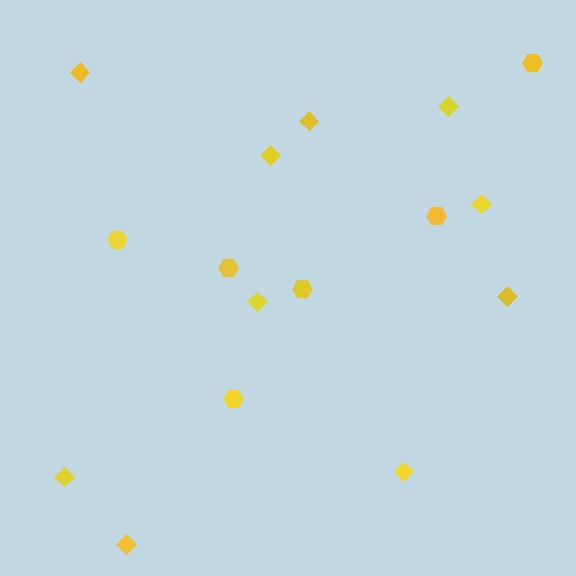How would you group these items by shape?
There are 2 groups: one group of hexagons (6) and one group of diamonds (10).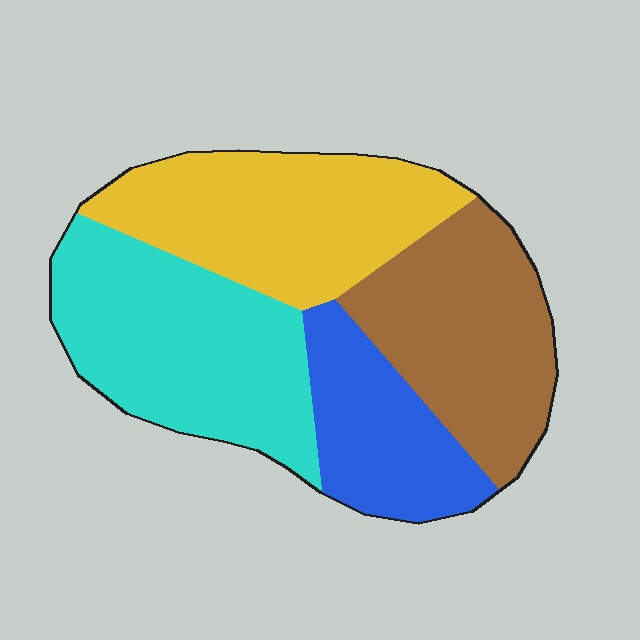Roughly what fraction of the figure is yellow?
Yellow takes up about one quarter (1/4) of the figure.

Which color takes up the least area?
Blue, at roughly 15%.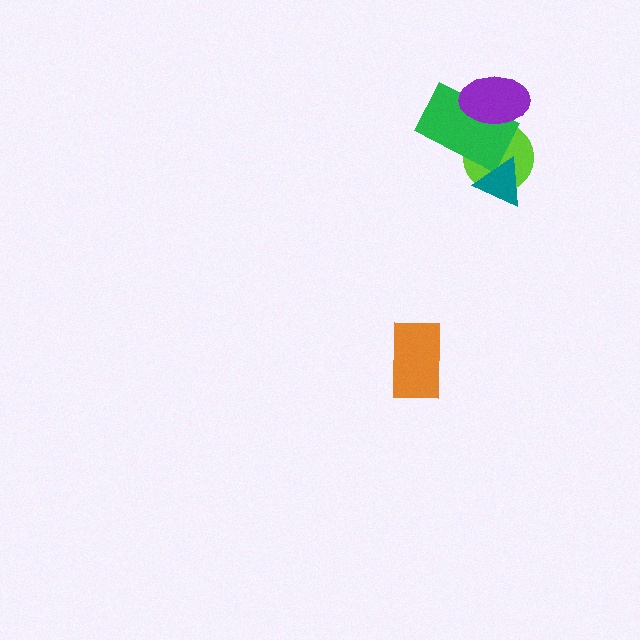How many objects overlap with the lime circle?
3 objects overlap with the lime circle.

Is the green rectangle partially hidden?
Yes, it is partially covered by another shape.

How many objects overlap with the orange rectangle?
0 objects overlap with the orange rectangle.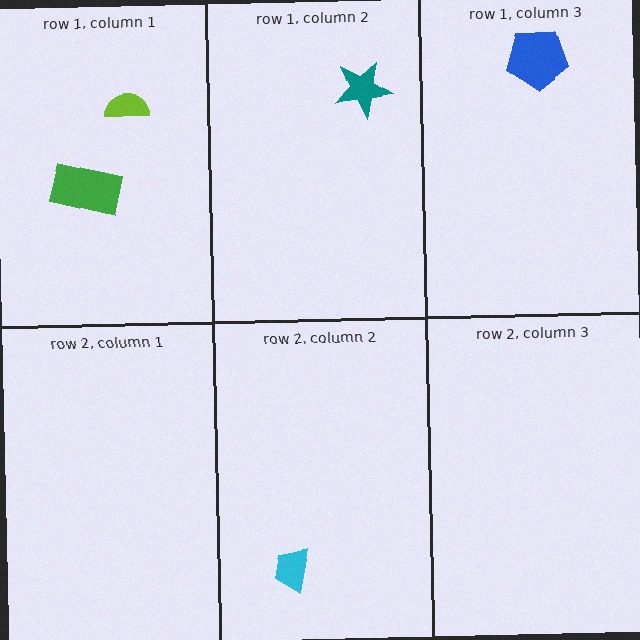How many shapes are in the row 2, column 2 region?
1.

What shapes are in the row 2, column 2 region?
The cyan trapezoid.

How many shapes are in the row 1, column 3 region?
1.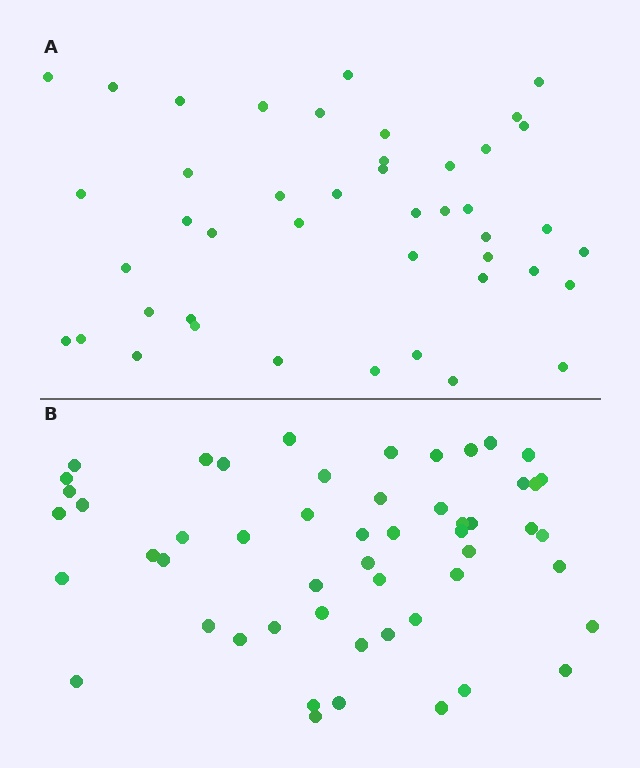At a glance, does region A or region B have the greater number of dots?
Region B (the bottom region) has more dots.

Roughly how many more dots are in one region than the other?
Region B has roughly 8 or so more dots than region A.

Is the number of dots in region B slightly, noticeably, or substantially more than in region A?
Region B has only slightly more — the two regions are fairly close. The ratio is roughly 1.2 to 1.